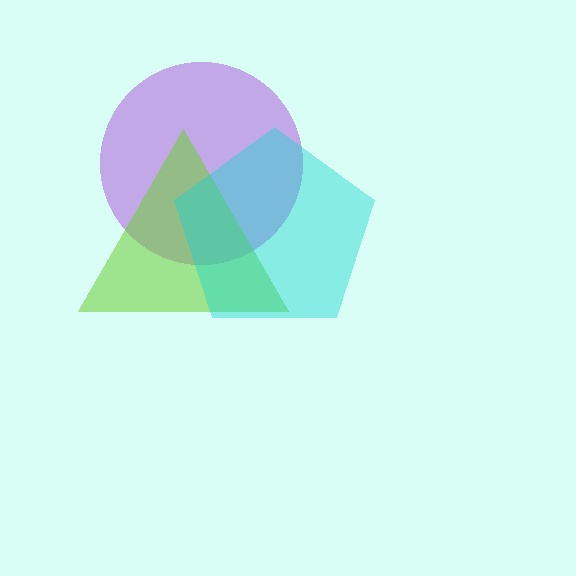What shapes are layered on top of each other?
The layered shapes are: a purple circle, a lime triangle, a cyan pentagon.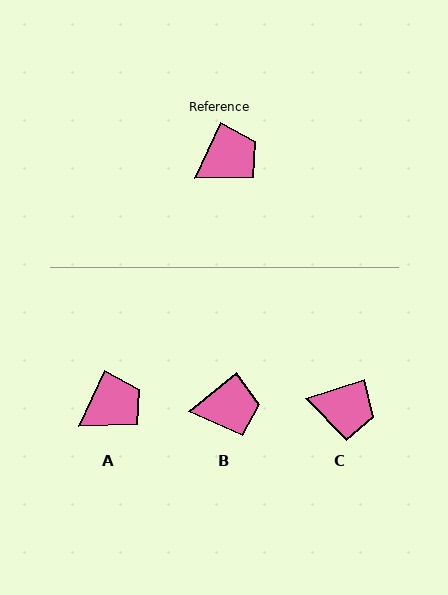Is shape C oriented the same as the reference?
No, it is off by about 47 degrees.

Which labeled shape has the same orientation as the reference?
A.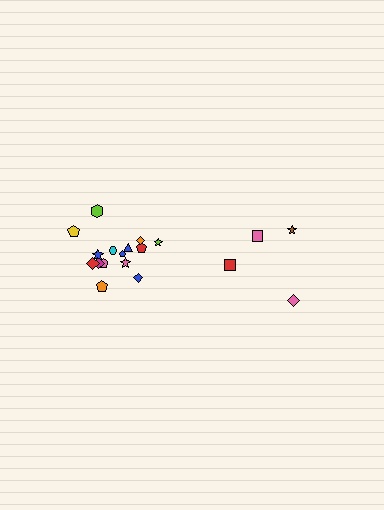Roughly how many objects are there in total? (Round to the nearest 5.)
Roughly 20 objects in total.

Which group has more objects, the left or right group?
The left group.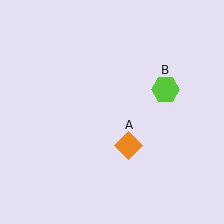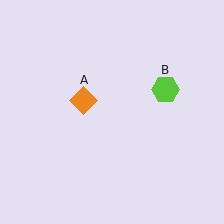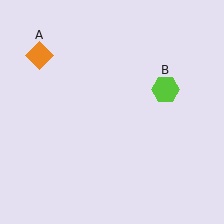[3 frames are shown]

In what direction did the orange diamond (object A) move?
The orange diamond (object A) moved up and to the left.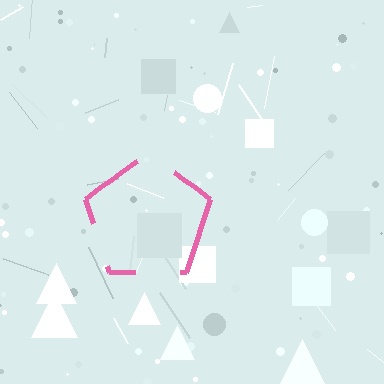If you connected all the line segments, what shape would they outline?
They would outline a pentagon.